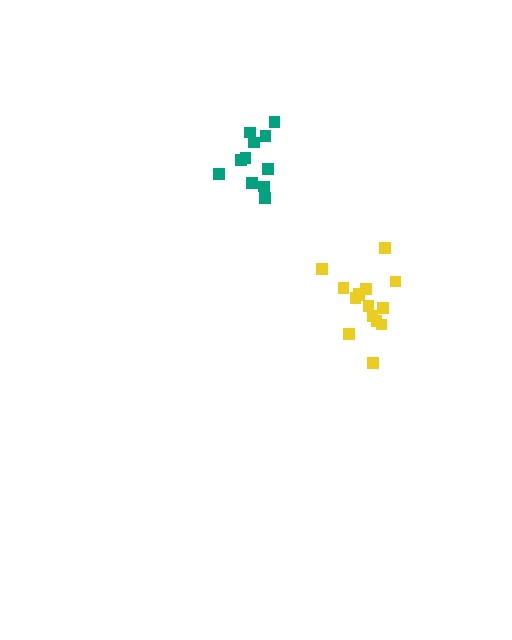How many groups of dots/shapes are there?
There are 2 groups.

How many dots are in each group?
Group 1: 15 dots, Group 2: 11 dots (26 total).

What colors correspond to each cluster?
The clusters are colored: yellow, teal.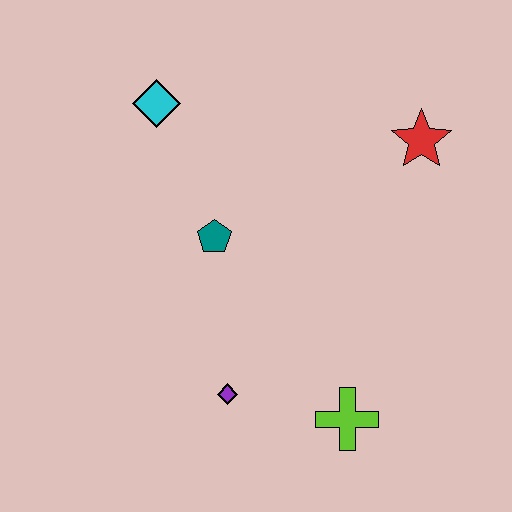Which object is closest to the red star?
The teal pentagon is closest to the red star.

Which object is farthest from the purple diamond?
The red star is farthest from the purple diamond.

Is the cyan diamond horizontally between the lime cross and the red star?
No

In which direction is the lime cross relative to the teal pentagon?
The lime cross is below the teal pentagon.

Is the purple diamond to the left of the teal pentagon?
No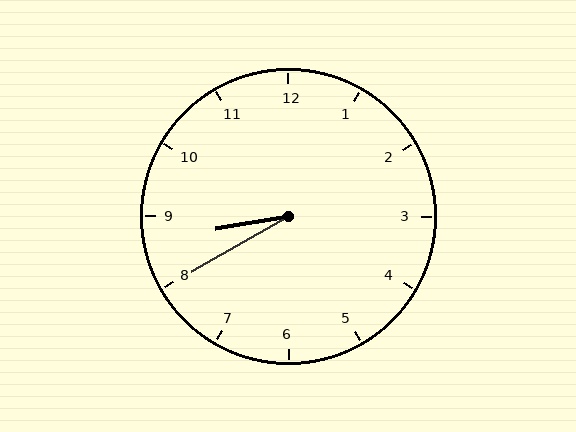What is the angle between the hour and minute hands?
Approximately 20 degrees.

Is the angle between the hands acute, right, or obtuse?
It is acute.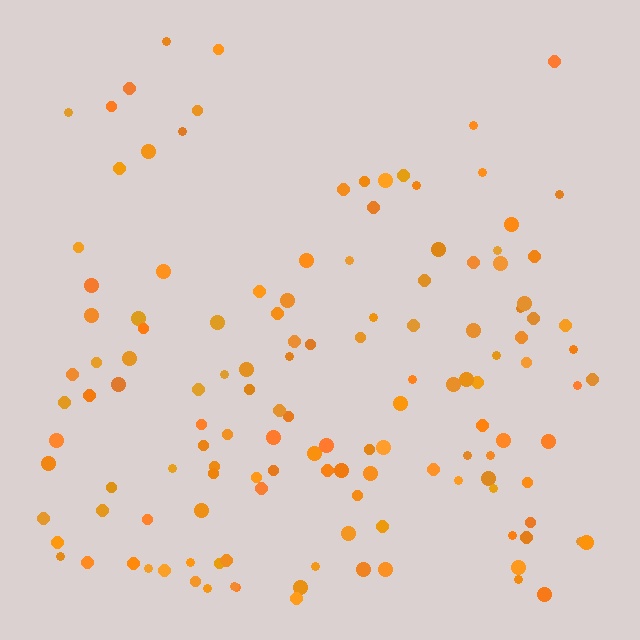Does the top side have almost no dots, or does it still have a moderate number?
Still a moderate number, just noticeably fewer than the bottom.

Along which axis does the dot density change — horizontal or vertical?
Vertical.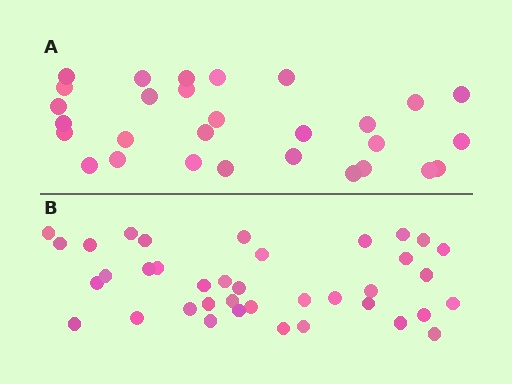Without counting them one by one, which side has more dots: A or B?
Region B (the bottom region) has more dots.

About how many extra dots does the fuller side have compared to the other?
Region B has roughly 8 or so more dots than region A.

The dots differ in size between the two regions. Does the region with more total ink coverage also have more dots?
No. Region A has more total ink coverage because its dots are larger, but region B actually contains more individual dots. Total area can be misleading — the number of items is what matters here.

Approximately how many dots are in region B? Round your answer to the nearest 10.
About 40 dots. (The exact count is 38, which rounds to 40.)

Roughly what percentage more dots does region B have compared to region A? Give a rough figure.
About 30% more.